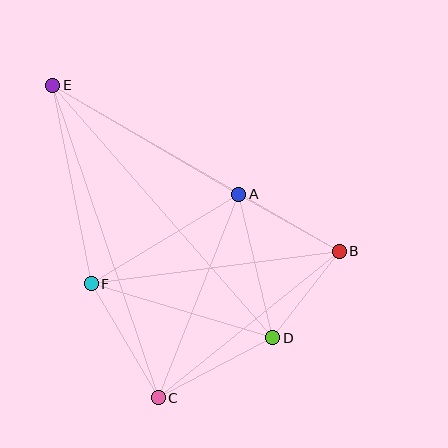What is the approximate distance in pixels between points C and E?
The distance between C and E is approximately 329 pixels.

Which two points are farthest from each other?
Points D and E are farthest from each other.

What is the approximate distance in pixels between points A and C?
The distance between A and C is approximately 219 pixels.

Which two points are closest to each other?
Points B and D are closest to each other.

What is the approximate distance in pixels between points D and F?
The distance between D and F is approximately 189 pixels.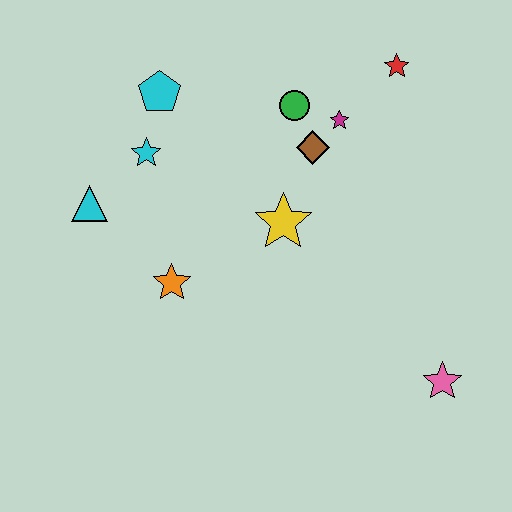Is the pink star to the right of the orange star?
Yes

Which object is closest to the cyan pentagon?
The cyan star is closest to the cyan pentagon.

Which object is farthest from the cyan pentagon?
The pink star is farthest from the cyan pentagon.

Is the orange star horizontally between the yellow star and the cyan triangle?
Yes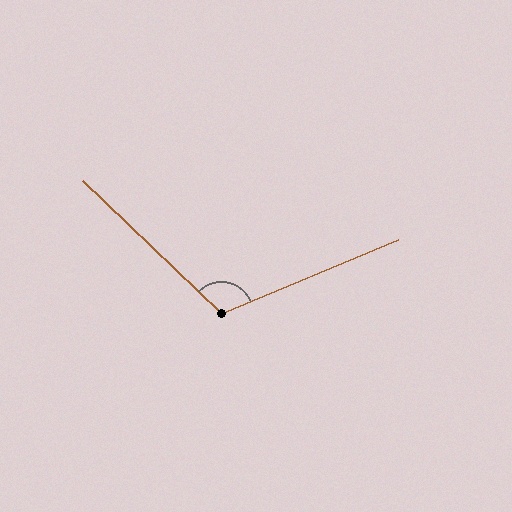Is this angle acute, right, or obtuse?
It is obtuse.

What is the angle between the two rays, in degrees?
Approximately 113 degrees.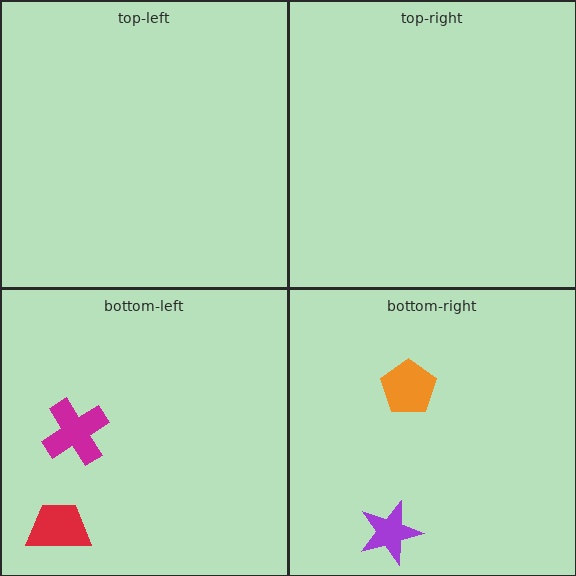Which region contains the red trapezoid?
The bottom-left region.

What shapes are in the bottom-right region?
The orange pentagon, the purple star.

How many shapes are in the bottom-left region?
2.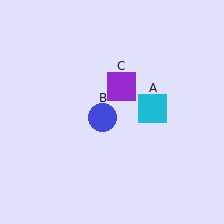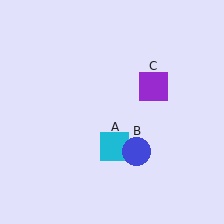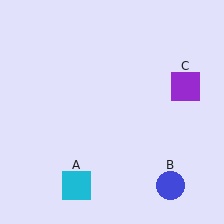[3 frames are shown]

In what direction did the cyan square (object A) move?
The cyan square (object A) moved down and to the left.